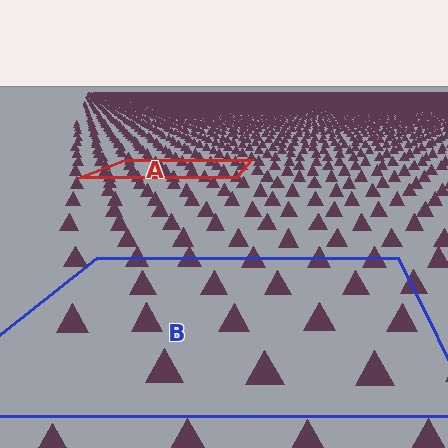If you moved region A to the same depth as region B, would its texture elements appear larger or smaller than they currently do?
They would appear larger. At a closer depth, the same texture elements are projected at a bigger on-screen size.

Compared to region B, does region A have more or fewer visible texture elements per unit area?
Region A has more texture elements per unit area — they are packed more densely because it is farther away.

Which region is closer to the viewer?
Region B is closer. The texture elements there are larger and more spread out.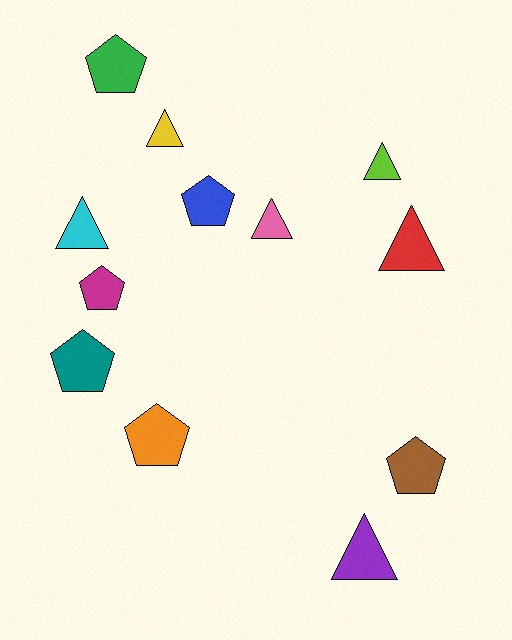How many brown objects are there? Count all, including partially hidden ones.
There is 1 brown object.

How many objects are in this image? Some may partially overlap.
There are 12 objects.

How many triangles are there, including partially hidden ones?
There are 6 triangles.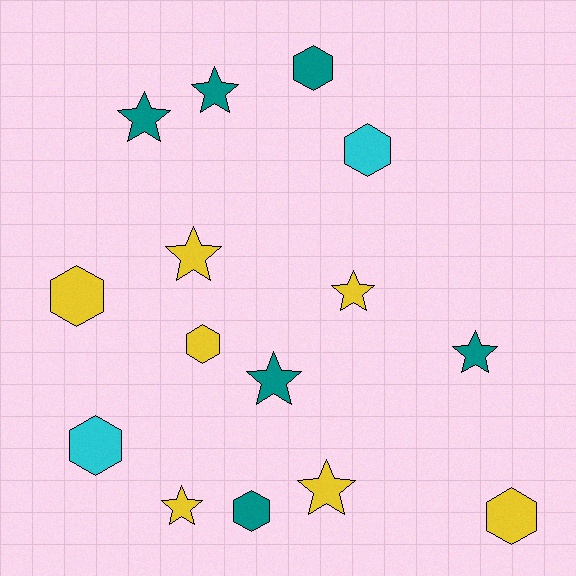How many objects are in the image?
There are 15 objects.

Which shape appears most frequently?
Star, with 8 objects.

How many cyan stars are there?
There are no cyan stars.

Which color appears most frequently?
Yellow, with 7 objects.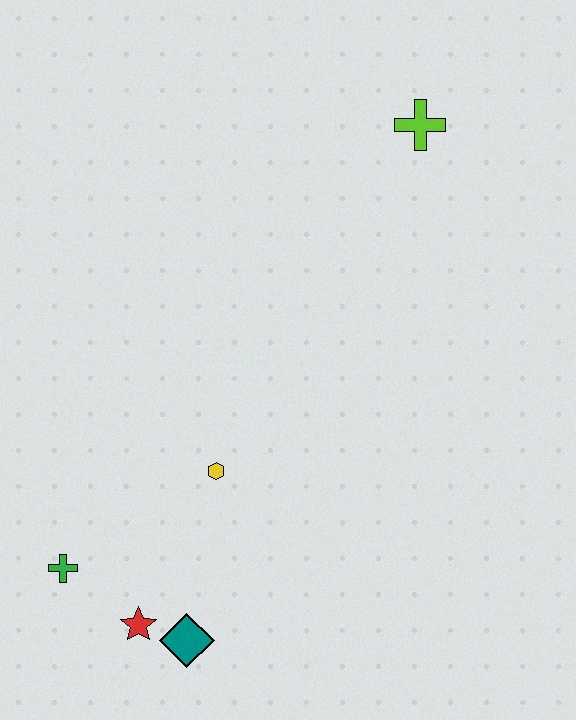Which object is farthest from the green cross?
The lime cross is farthest from the green cross.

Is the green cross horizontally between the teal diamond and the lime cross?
No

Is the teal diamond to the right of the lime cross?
No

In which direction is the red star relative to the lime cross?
The red star is below the lime cross.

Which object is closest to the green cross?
The red star is closest to the green cross.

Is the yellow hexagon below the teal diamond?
No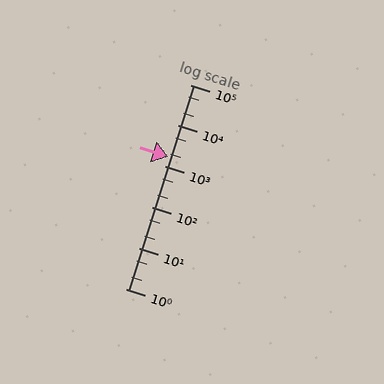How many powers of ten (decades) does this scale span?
The scale spans 5 decades, from 1 to 100000.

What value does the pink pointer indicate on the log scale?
The pointer indicates approximately 1700.